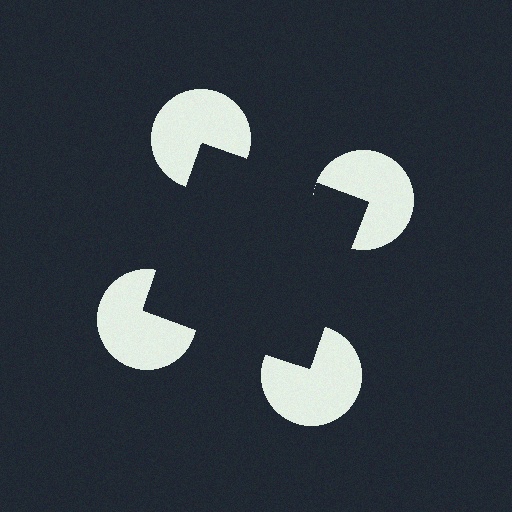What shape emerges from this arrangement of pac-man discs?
An illusory square — its edges are inferred from the aligned wedge cuts in the pac-man discs, not physically drawn.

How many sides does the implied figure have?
4 sides.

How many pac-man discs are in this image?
There are 4 — one at each vertex of the illusory square.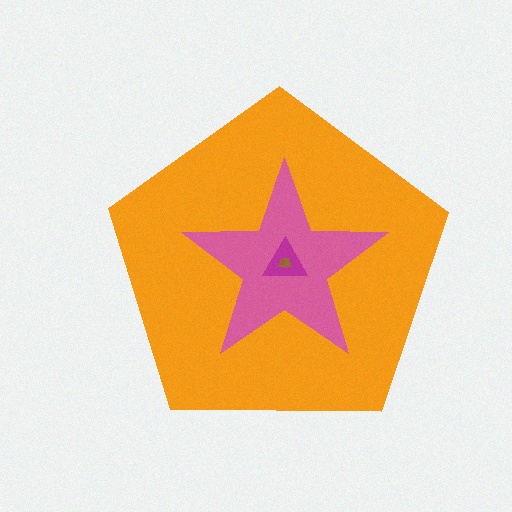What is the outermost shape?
The orange pentagon.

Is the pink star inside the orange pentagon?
Yes.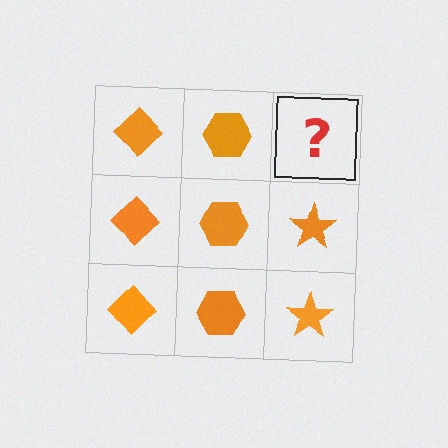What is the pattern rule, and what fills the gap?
The rule is that each column has a consistent shape. The gap should be filled with an orange star.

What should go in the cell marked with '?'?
The missing cell should contain an orange star.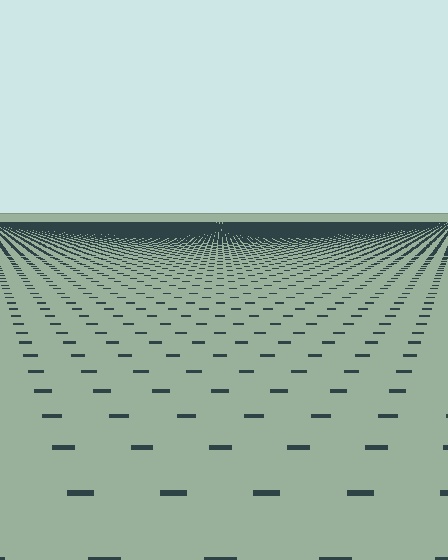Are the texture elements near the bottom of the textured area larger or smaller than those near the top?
Larger. Near the bottom, elements are closer to the viewer and appear at a bigger on-screen size.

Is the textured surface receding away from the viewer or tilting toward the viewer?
The surface is receding away from the viewer. Texture elements get smaller and denser toward the top.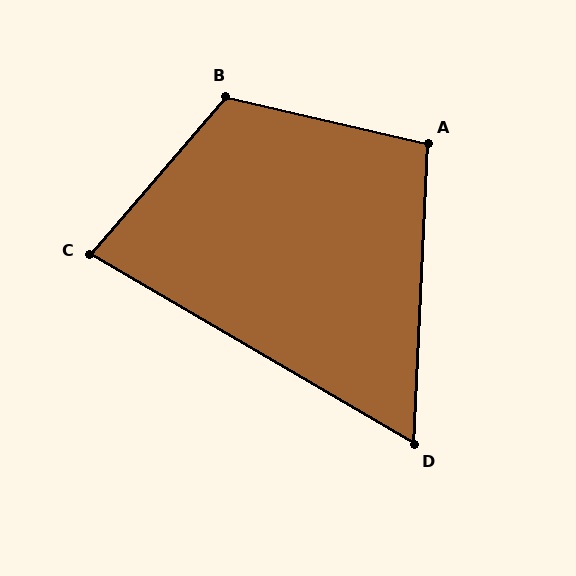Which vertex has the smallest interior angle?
D, at approximately 62 degrees.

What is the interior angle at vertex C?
Approximately 80 degrees (acute).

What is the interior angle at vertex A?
Approximately 100 degrees (obtuse).